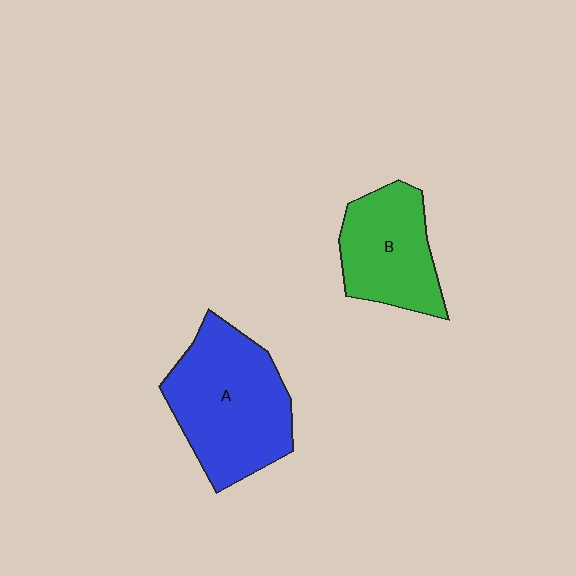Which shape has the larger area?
Shape A (blue).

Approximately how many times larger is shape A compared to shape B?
Approximately 1.4 times.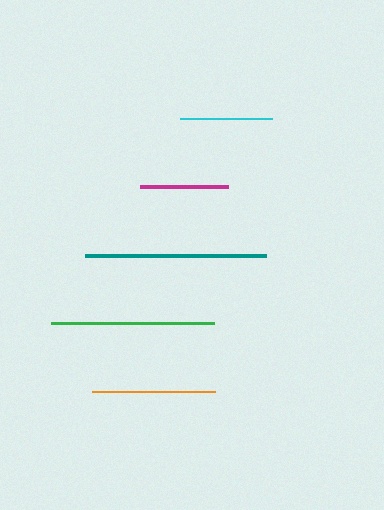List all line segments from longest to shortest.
From longest to shortest: teal, green, orange, cyan, magenta.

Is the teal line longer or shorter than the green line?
The teal line is longer than the green line.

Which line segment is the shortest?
The magenta line is the shortest at approximately 88 pixels.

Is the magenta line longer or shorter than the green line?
The green line is longer than the magenta line.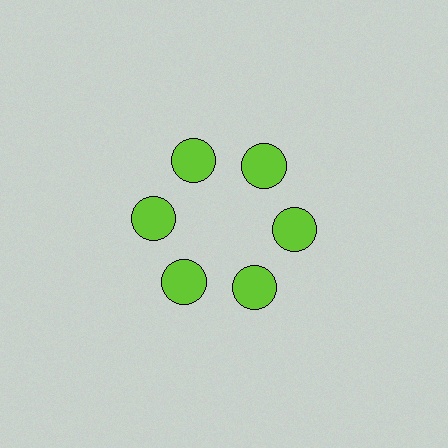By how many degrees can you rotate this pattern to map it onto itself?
The pattern maps onto itself every 60 degrees of rotation.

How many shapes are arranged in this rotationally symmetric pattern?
There are 6 shapes, arranged in 6 groups of 1.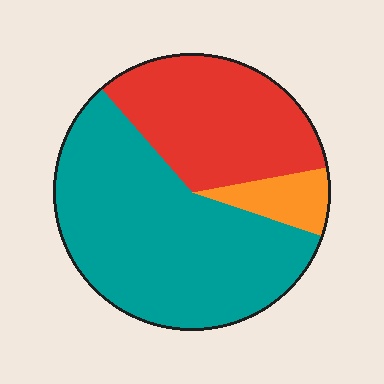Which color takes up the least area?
Orange, at roughly 10%.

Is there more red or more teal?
Teal.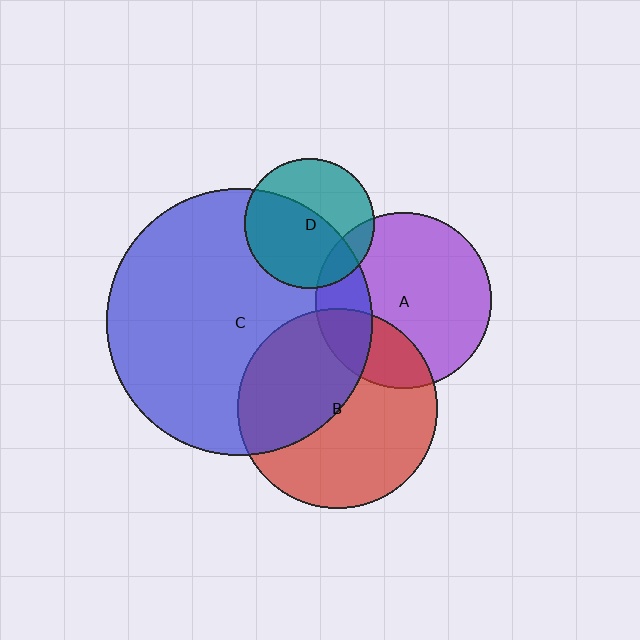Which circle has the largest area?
Circle C (blue).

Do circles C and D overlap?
Yes.